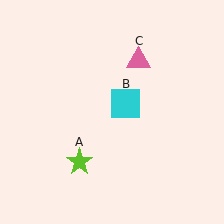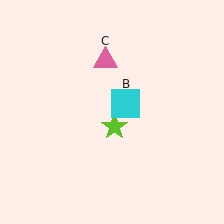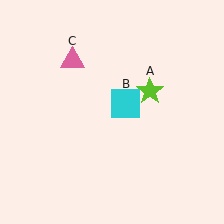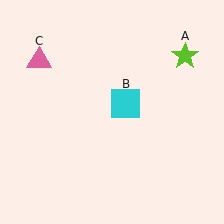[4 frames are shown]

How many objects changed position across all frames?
2 objects changed position: lime star (object A), pink triangle (object C).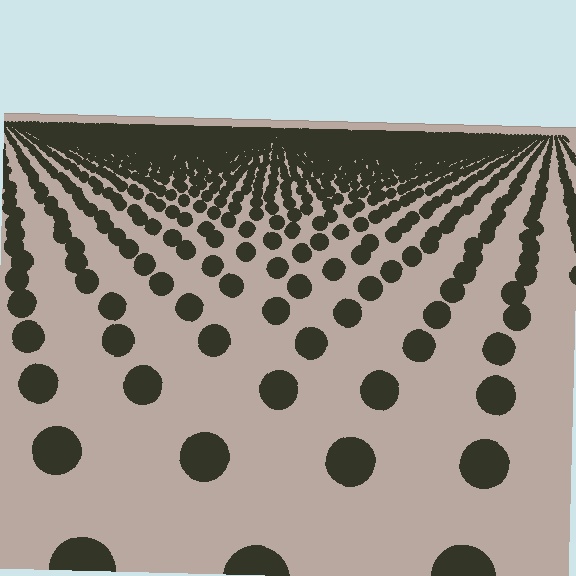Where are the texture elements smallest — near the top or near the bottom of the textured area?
Near the top.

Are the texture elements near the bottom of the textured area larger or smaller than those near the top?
Larger. Near the bottom, elements are closer to the viewer and appear at a bigger on-screen size.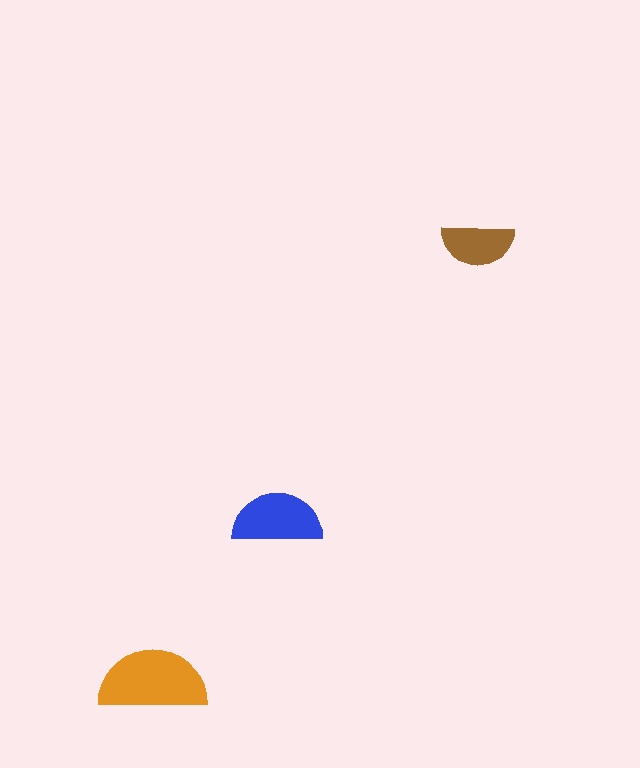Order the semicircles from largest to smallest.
the orange one, the blue one, the brown one.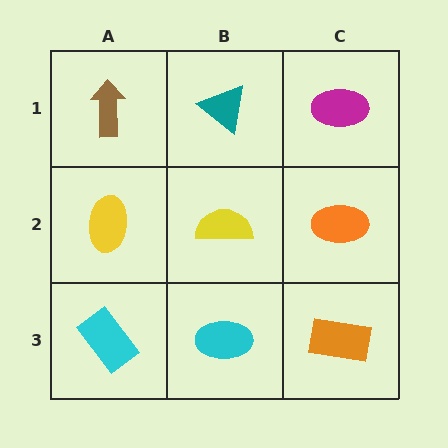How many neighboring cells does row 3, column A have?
2.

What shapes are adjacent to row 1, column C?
An orange ellipse (row 2, column C), a teal triangle (row 1, column B).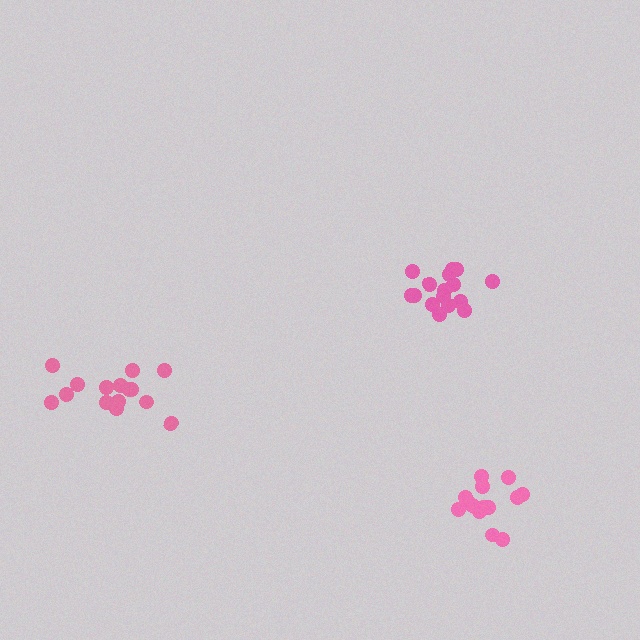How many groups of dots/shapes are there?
There are 3 groups.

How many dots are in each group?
Group 1: 14 dots, Group 2: 15 dots, Group 3: 16 dots (45 total).